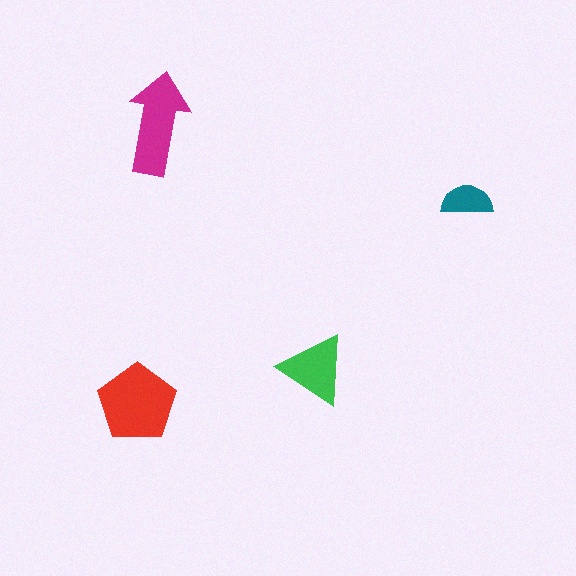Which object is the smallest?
The teal semicircle.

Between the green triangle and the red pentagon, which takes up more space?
The red pentagon.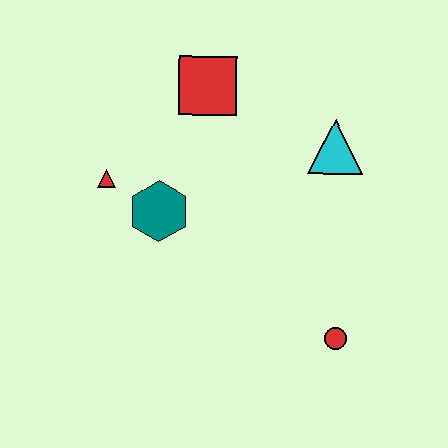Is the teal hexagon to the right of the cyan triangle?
No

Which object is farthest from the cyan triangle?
The red triangle is farthest from the cyan triangle.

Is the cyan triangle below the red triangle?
No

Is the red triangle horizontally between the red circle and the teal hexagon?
No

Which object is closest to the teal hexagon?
The red triangle is closest to the teal hexagon.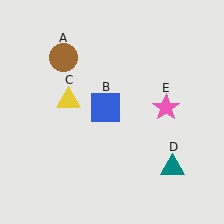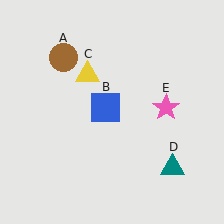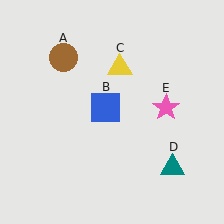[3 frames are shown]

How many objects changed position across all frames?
1 object changed position: yellow triangle (object C).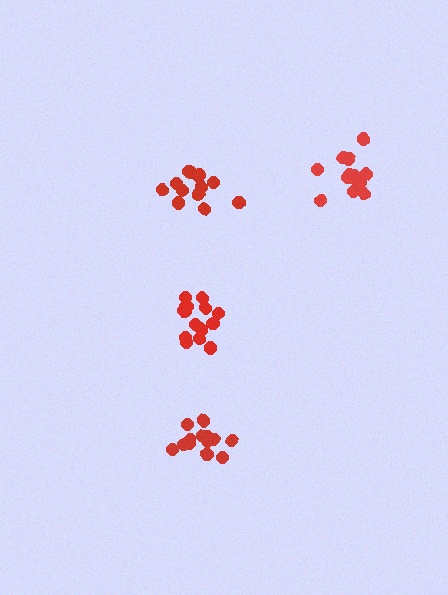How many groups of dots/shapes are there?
There are 4 groups.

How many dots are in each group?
Group 1: 14 dots, Group 2: 13 dots, Group 3: 15 dots, Group 4: 13 dots (55 total).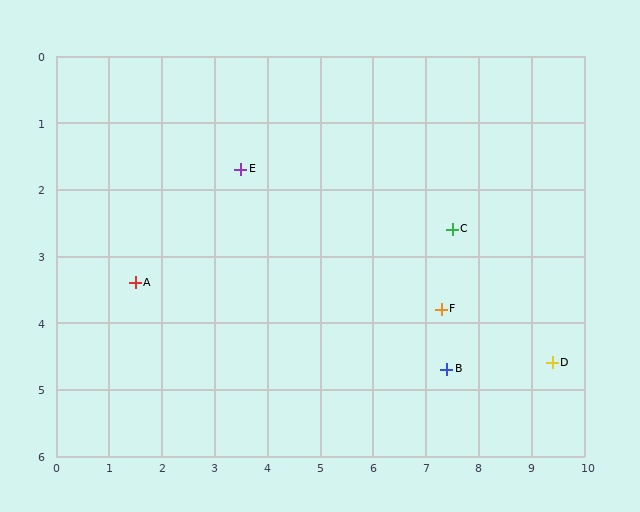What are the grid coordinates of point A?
Point A is at approximately (1.5, 3.4).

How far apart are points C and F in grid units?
Points C and F are about 1.2 grid units apart.